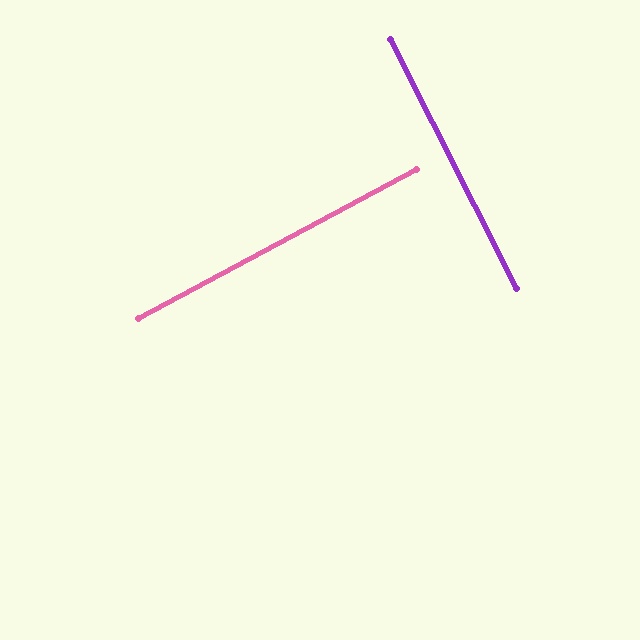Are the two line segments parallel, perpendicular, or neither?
Perpendicular — they meet at approximately 89°.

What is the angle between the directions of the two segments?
Approximately 89 degrees.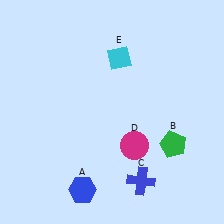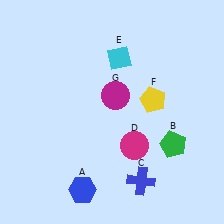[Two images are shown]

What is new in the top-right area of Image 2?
A yellow pentagon (F) was added in the top-right area of Image 2.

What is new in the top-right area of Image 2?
A magenta circle (G) was added in the top-right area of Image 2.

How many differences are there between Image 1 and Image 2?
There are 2 differences between the two images.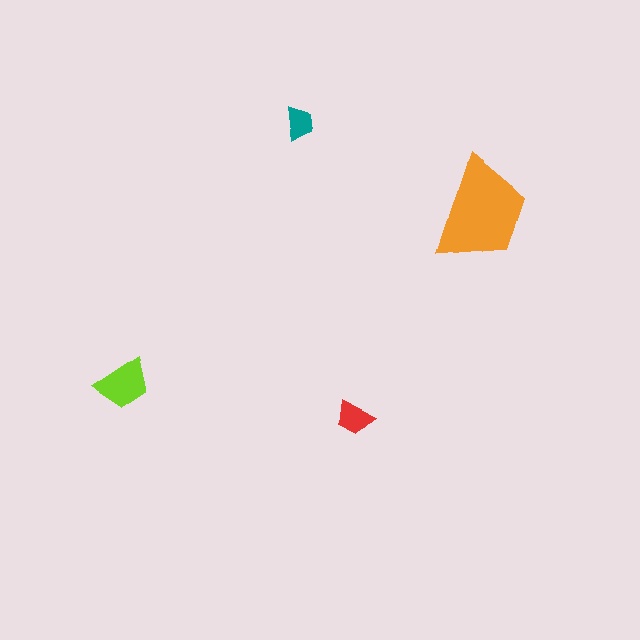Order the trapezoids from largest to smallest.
the orange one, the lime one, the red one, the teal one.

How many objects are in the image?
There are 4 objects in the image.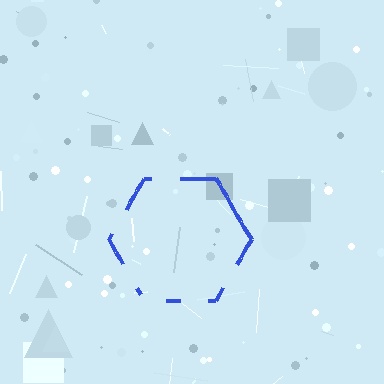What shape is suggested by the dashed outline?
The dashed outline suggests a hexagon.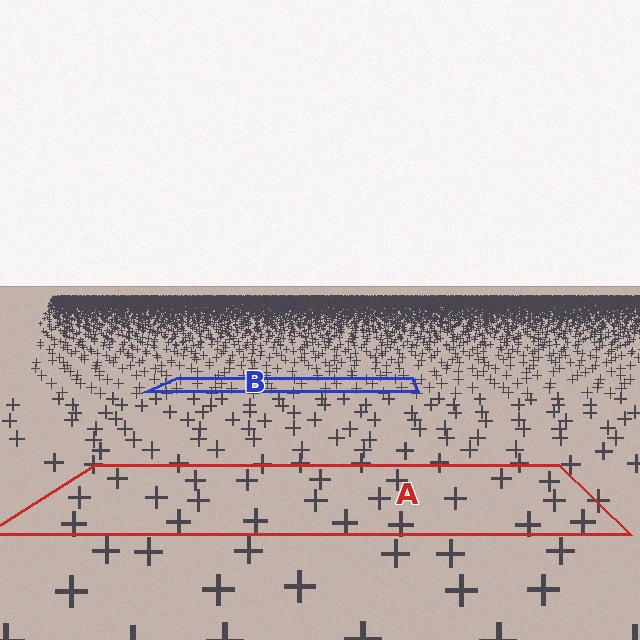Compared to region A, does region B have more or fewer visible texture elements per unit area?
Region B has more texture elements per unit area — they are packed more densely because it is farther away.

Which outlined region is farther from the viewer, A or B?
Region B is farther from the viewer — the texture elements inside it appear smaller and more densely packed.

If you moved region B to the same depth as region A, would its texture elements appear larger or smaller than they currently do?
They would appear larger. At a closer depth, the same texture elements are projected at a bigger on-screen size.